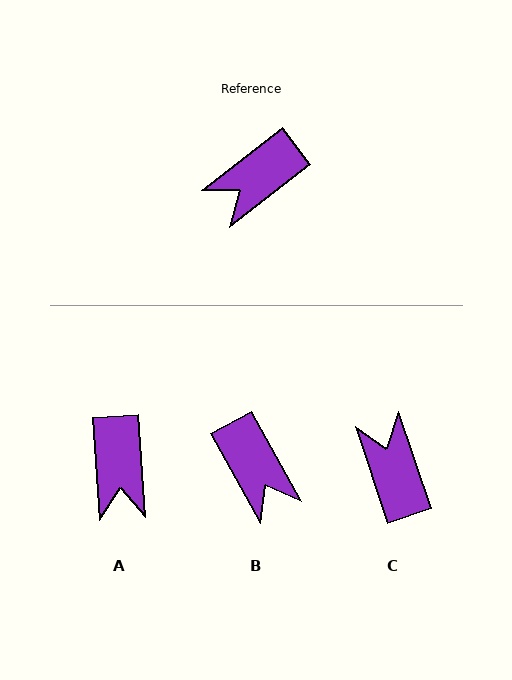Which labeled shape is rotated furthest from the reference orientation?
C, about 109 degrees away.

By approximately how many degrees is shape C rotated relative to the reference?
Approximately 109 degrees clockwise.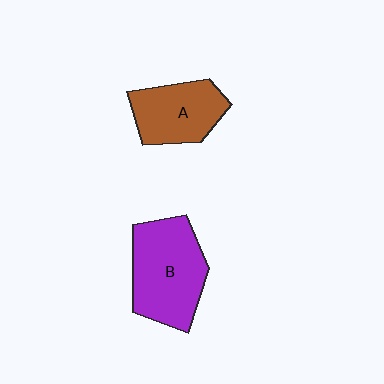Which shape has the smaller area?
Shape A (brown).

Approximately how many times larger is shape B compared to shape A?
Approximately 1.4 times.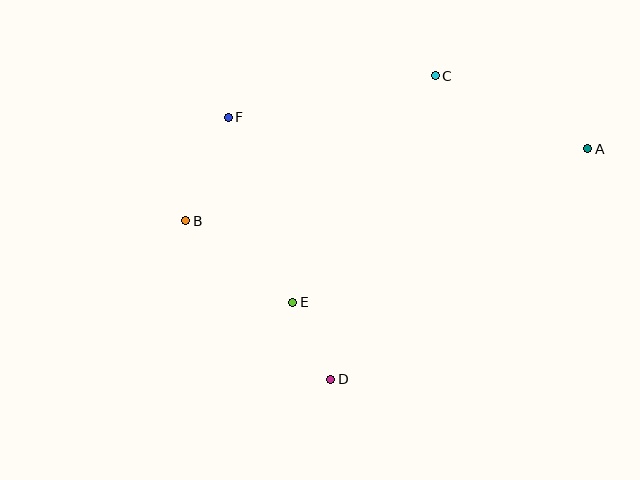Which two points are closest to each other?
Points D and E are closest to each other.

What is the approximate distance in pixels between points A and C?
The distance between A and C is approximately 169 pixels.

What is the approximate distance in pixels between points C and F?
The distance between C and F is approximately 211 pixels.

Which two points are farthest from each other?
Points A and B are farthest from each other.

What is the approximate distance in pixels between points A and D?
The distance between A and D is approximately 345 pixels.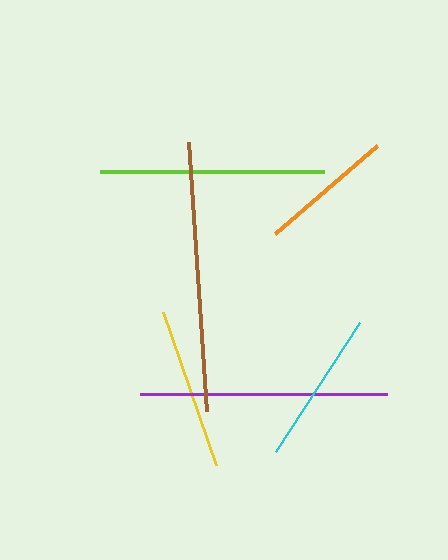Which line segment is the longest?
The brown line is the longest at approximately 269 pixels.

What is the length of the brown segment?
The brown segment is approximately 269 pixels long.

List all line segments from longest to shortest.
From longest to shortest: brown, purple, lime, yellow, cyan, orange.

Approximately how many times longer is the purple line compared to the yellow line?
The purple line is approximately 1.5 times the length of the yellow line.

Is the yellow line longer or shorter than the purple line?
The purple line is longer than the yellow line.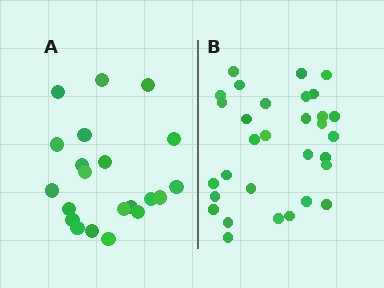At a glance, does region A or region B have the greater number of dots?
Region B (the right region) has more dots.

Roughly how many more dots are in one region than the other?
Region B has roughly 10 or so more dots than region A.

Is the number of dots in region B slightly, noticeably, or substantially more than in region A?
Region B has substantially more. The ratio is roughly 1.5 to 1.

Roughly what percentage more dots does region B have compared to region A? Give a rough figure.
About 50% more.